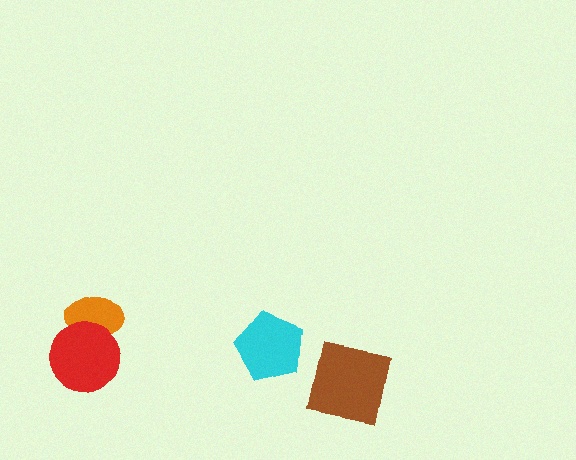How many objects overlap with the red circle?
1 object overlaps with the red circle.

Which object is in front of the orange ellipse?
The red circle is in front of the orange ellipse.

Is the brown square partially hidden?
No, no other shape covers it.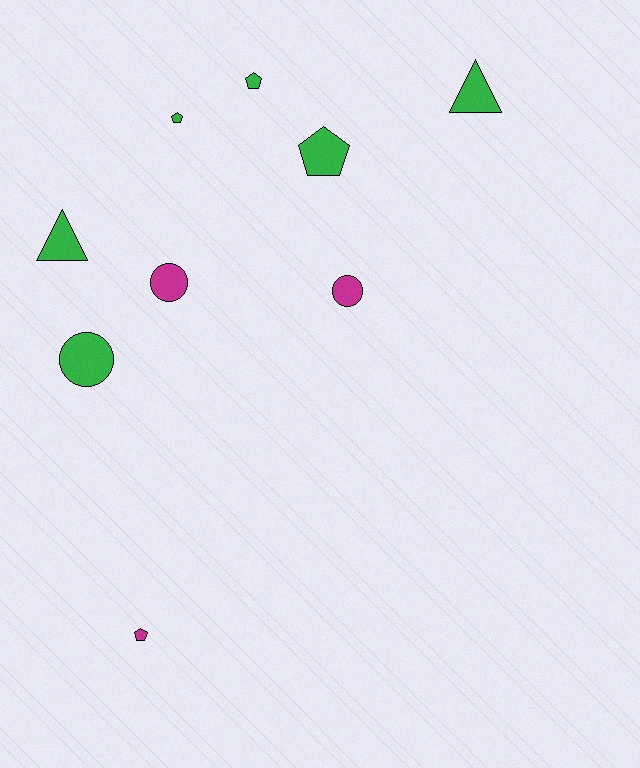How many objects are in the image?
There are 9 objects.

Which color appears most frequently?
Green, with 6 objects.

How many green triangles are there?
There are 2 green triangles.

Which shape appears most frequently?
Pentagon, with 4 objects.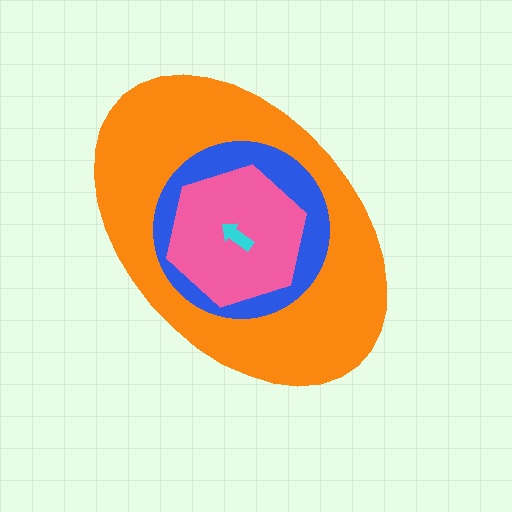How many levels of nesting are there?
4.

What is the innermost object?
The cyan arrow.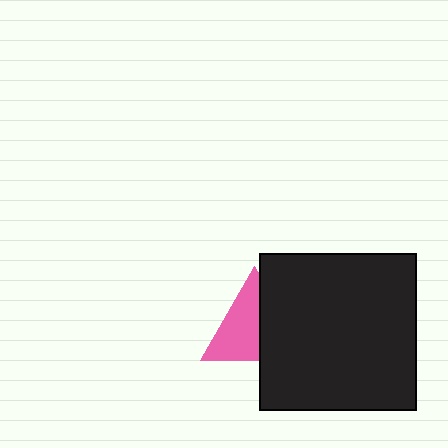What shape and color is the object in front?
The object in front is a black square.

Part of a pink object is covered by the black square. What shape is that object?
It is a triangle.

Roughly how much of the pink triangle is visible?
About half of it is visible (roughly 58%).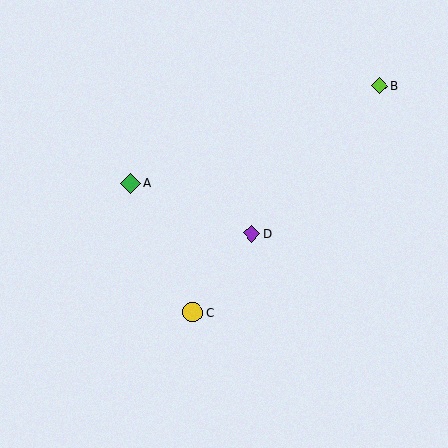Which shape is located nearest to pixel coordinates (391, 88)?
The lime diamond (labeled B) at (379, 85) is nearest to that location.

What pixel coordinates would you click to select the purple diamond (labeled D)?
Click at (251, 233) to select the purple diamond D.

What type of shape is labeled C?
Shape C is a yellow circle.